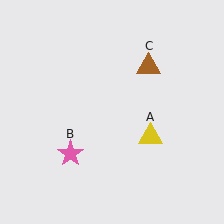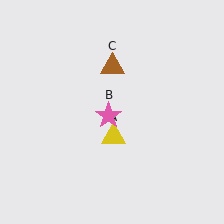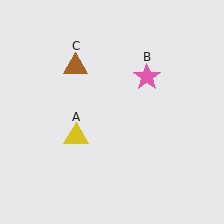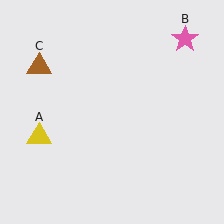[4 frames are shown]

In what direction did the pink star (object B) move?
The pink star (object B) moved up and to the right.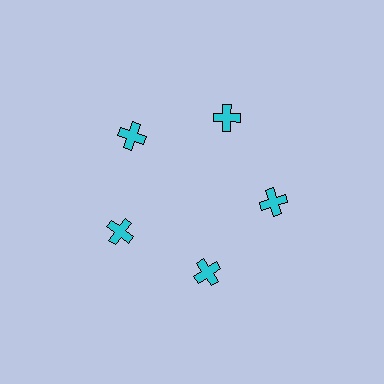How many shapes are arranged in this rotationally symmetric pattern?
There are 5 shapes, arranged in 5 groups of 1.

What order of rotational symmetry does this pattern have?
This pattern has 5-fold rotational symmetry.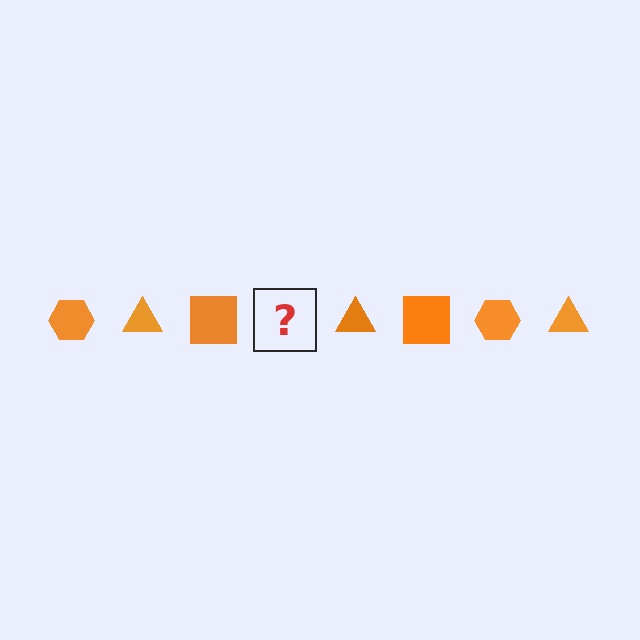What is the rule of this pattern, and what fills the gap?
The rule is that the pattern cycles through hexagon, triangle, square shapes in orange. The gap should be filled with an orange hexagon.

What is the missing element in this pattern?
The missing element is an orange hexagon.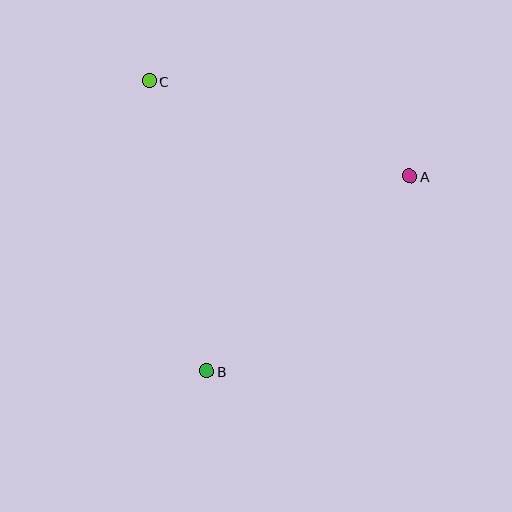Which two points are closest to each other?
Points A and C are closest to each other.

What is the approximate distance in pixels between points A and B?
The distance between A and B is approximately 282 pixels.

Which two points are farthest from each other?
Points B and C are farthest from each other.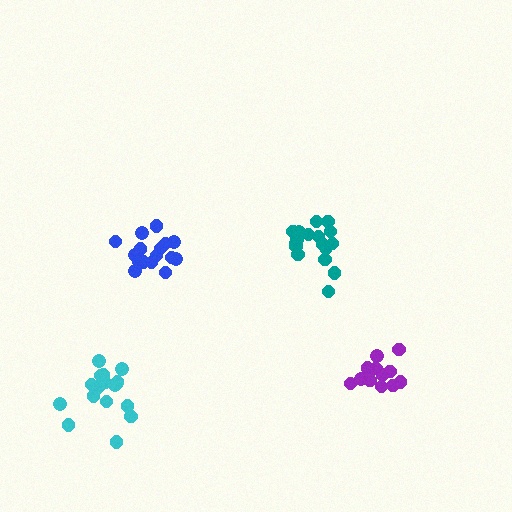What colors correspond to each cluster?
The clusters are colored: blue, purple, cyan, teal.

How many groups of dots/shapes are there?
There are 4 groups.